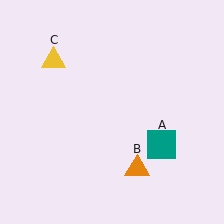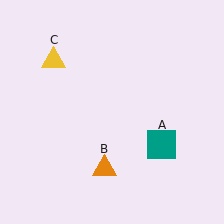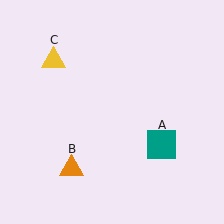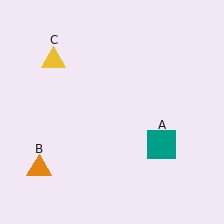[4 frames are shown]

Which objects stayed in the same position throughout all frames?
Teal square (object A) and yellow triangle (object C) remained stationary.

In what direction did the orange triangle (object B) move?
The orange triangle (object B) moved left.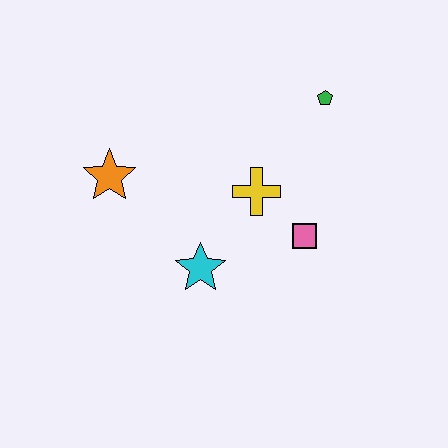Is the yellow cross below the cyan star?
No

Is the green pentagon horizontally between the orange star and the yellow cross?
No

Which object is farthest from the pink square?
The orange star is farthest from the pink square.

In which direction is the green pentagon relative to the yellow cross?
The green pentagon is above the yellow cross.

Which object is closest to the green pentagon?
The yellow cross is closest to the green pentagon.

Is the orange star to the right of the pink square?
No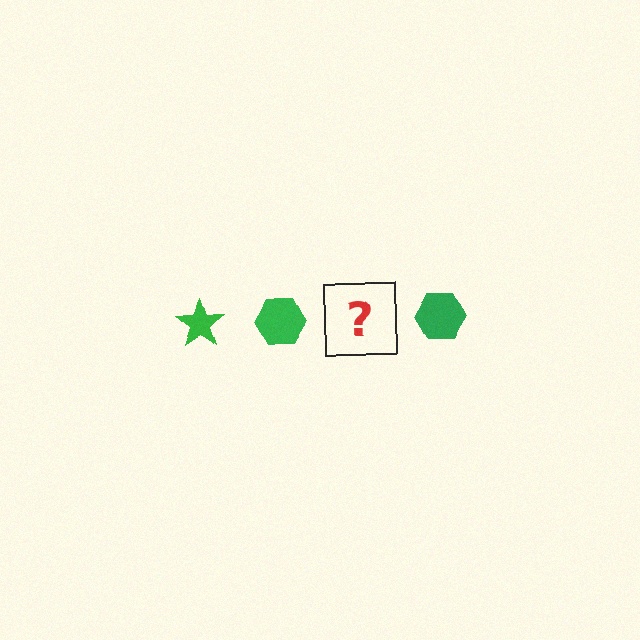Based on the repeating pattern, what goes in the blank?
The blank should be a green star.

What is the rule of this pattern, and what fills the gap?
The rule is that the pattern cycles through star, hexagon shapes in green. The gap should be filled with a green star.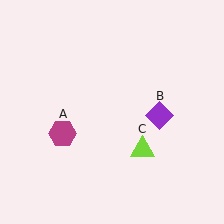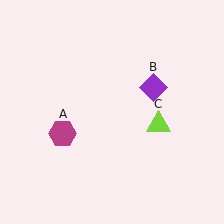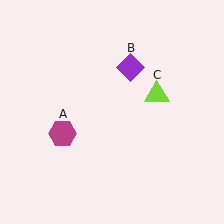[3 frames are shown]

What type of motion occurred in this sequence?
The purple diamond (object B), lime triangle (object C) rotated counterclockwise around the center of the scene.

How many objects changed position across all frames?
2 objects changed position: purple diamond (object B), lime triangle (object C).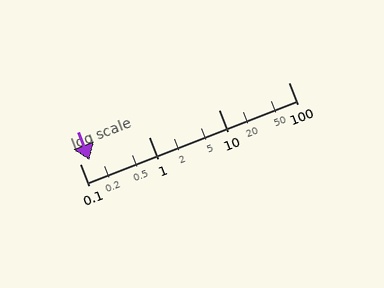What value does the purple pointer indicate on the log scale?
The pointer indicates approximately 0.14.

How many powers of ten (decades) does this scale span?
The scale spans 3 decades, from 0.1 to 100.